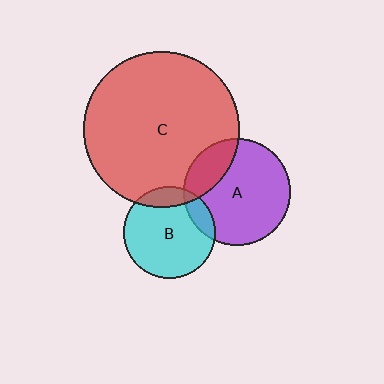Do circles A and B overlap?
Yes.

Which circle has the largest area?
Circle C (red).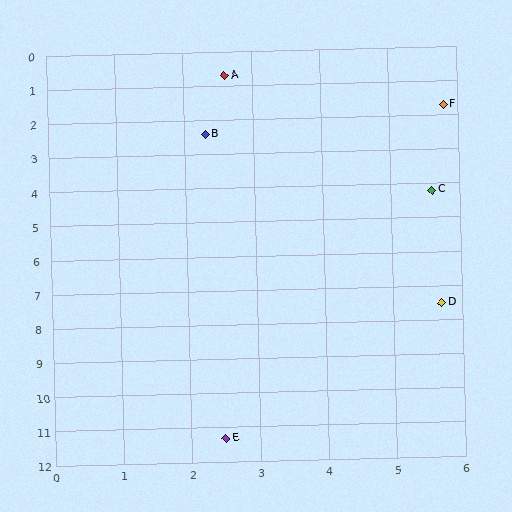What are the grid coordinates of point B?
Point B is at approximately (2.3, 2.4).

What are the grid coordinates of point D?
Point D is at approximately (5.7, 7.5).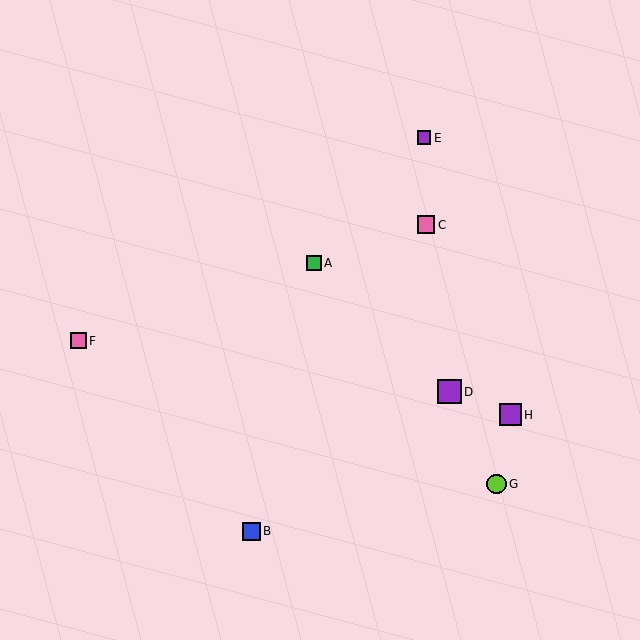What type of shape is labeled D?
Shape D is a purple square.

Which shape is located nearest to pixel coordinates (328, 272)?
The green square (labeled A) at (314, 263) is nearest to that location.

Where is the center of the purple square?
The center of the purple square is at (424, 138).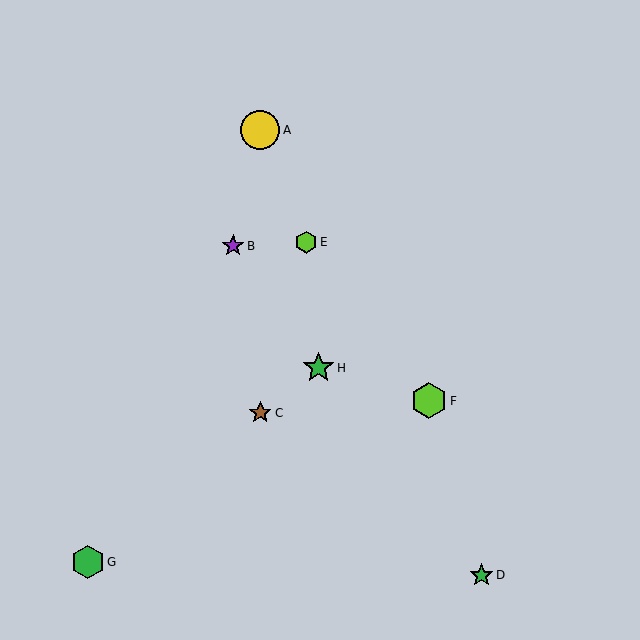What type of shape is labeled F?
Shape F is a lime hexagon.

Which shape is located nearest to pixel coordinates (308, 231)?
The lime hexagon (labeled E) at (306, 242) is nearest to that location.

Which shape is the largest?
The yellow circle (labeled A) is the largest.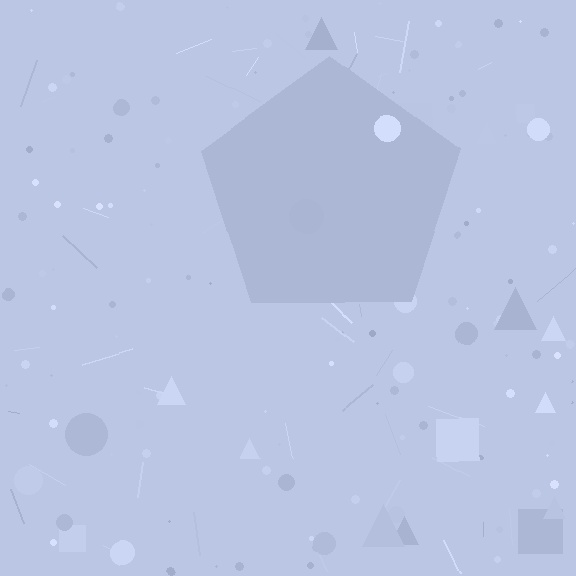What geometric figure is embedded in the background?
A pentagon is embedded in the background.